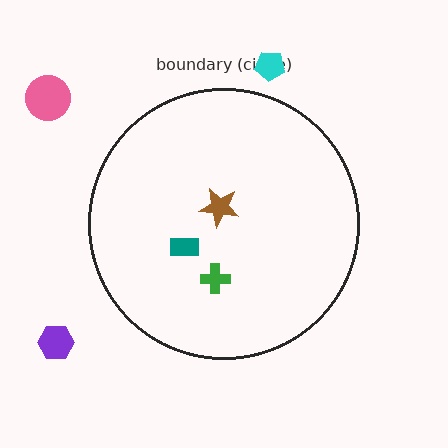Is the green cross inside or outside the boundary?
Inside.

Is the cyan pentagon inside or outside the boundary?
Outside.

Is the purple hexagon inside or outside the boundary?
Outside.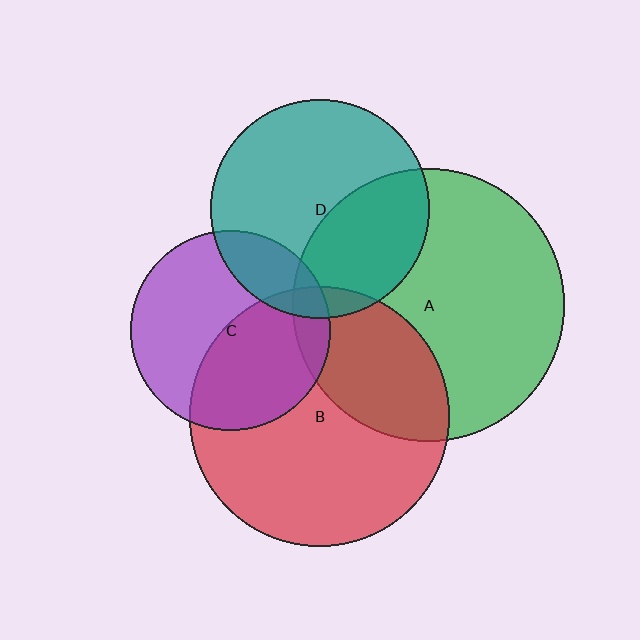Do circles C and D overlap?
Yes.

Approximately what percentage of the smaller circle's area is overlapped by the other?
Approximately 20%.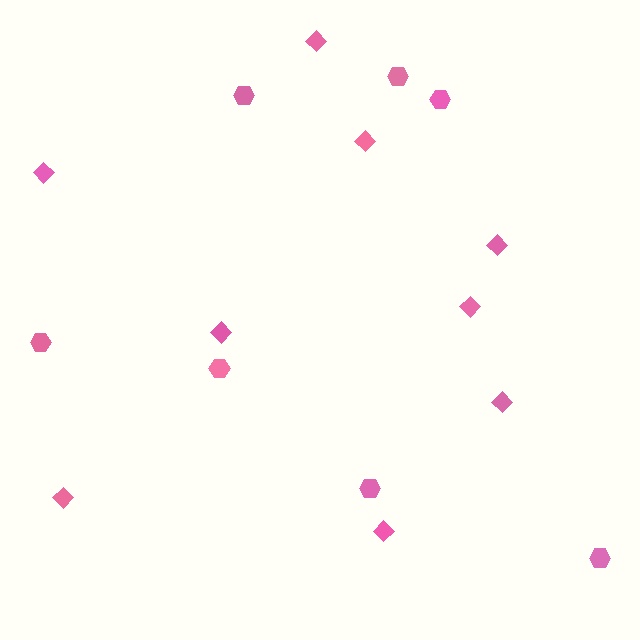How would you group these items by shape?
There are 2 groups: one group of hexagons (7) and one group of diamonds (9).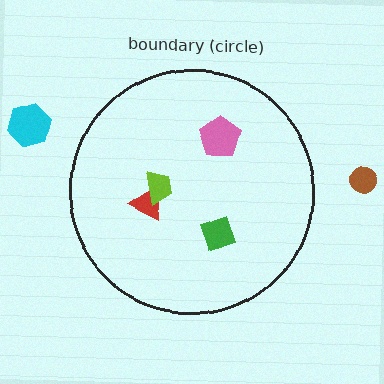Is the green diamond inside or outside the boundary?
Inside.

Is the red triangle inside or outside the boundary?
Inside.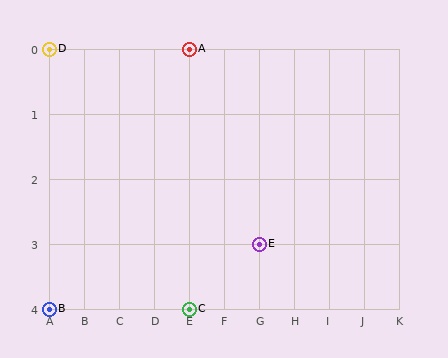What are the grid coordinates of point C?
Point C is at grid coordinates (E, 4).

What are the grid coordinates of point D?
Point D is at grid coordinates (A, 0).